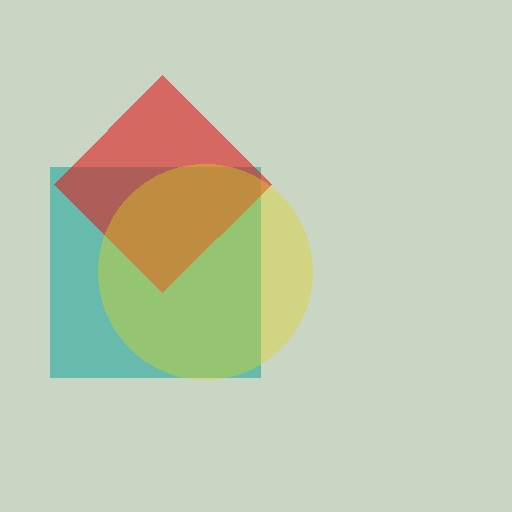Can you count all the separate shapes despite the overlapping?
Yes, there are 3 separate shapes.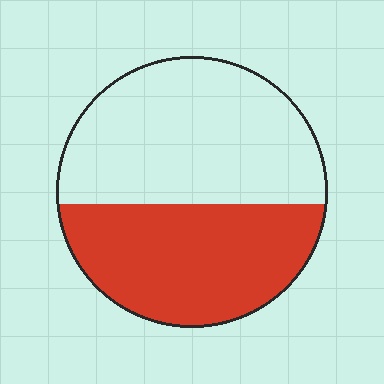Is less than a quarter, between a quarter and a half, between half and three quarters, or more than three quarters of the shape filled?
Between a quarter and a half.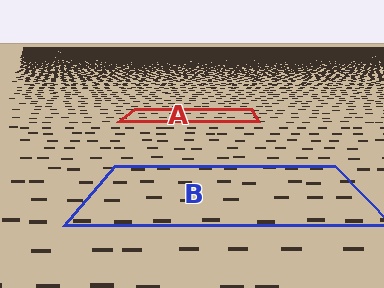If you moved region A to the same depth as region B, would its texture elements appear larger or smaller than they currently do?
They would appear larger. At a closer depth, the same texture elements are projected at a bigger on-screen size.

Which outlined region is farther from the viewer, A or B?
Region A is farther from the viewer — the texture elements inside it appear smaller and more densely packed.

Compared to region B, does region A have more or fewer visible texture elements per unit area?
Region A has more texture elements per unit area — they are packed more densely because it is farther away.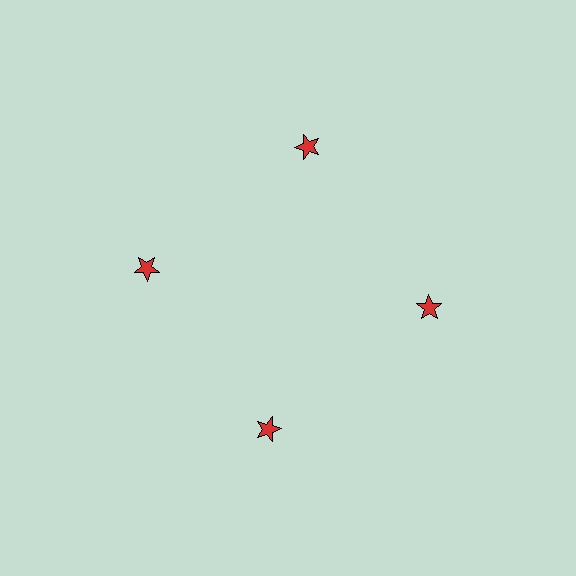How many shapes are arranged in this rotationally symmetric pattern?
There are 4 shapes, arranged in 4 groups of 1.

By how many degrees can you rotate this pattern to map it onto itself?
The pattern maps onto itself every 90 degrees of rotation.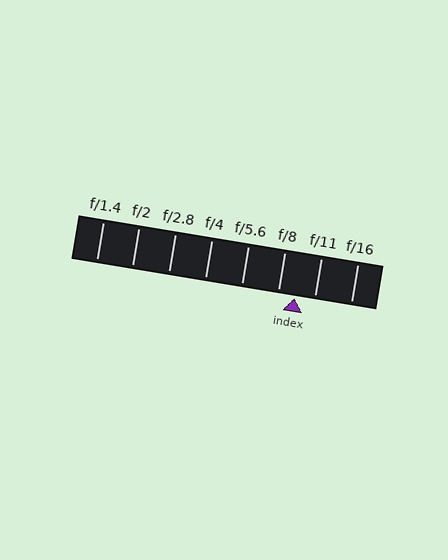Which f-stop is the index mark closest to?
The index mark is closest to f/8.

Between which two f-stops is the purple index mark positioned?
The index mark is between f/8 and f/11.